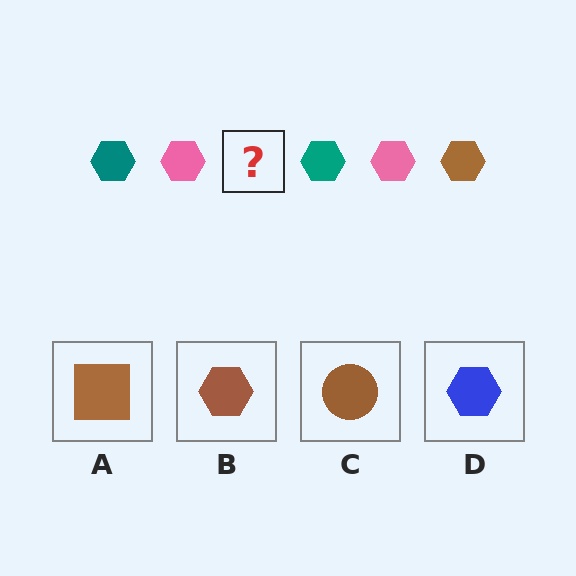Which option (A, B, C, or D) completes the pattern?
B.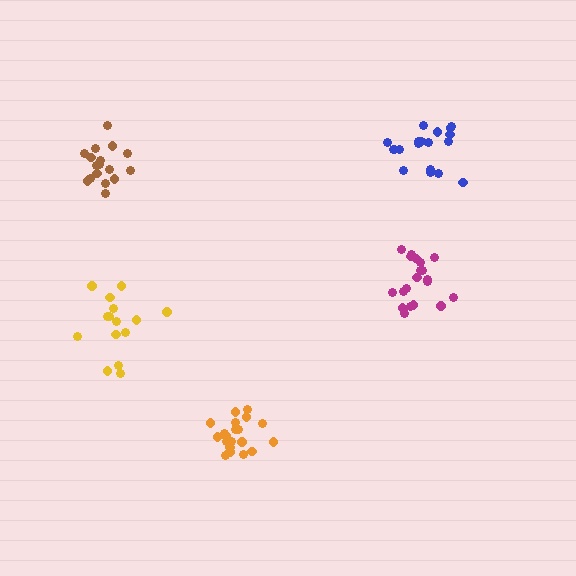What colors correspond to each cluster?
The clusters are colored: orange, yellow, magenta, brown, blue.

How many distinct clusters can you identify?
There are 5 distinct clusters.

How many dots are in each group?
Group 1: 20 dots, Group 2: 15 dots, Group 3: 20 dots, Group 4: 18 dots, Group 5: 19 dots (92 total).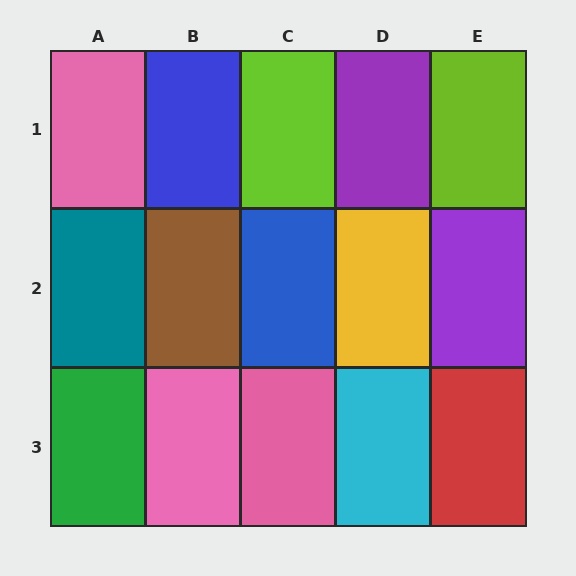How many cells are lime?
2 cells are lime.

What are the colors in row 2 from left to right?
Teal, brown, blue, yellow, purple.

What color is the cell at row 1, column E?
Lime.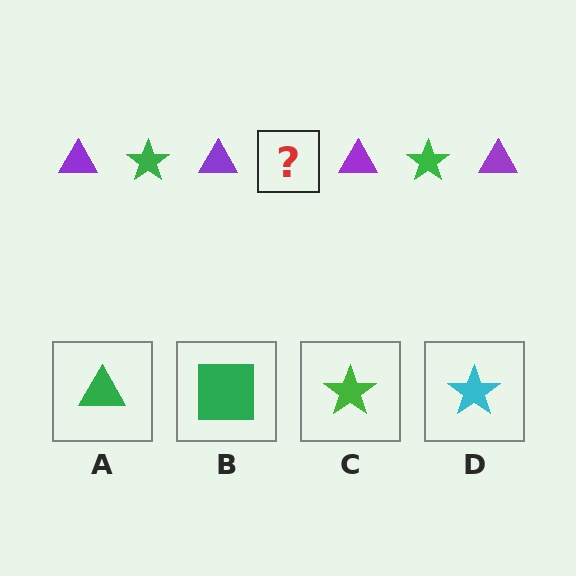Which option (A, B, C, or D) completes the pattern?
C.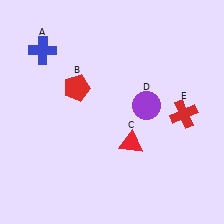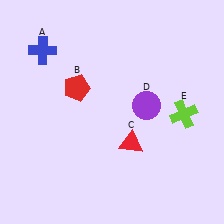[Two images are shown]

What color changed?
The cross (E) changed from red in Image 1 to lime in Image 2.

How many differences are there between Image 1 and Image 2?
There is 1 difference between the two images.